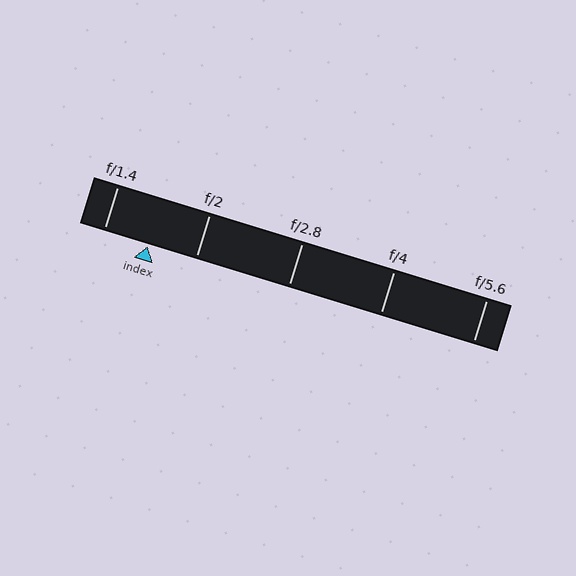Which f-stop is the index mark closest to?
The index mark is closest to f/1.4.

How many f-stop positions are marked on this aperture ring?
There are 5 f-stop positions marked.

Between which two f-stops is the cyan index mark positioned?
The index mark is between f/1.4 and f/2.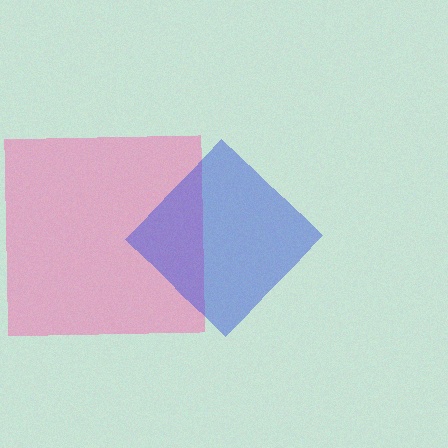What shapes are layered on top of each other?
The layered shapes are: a pink square, a blue diamond.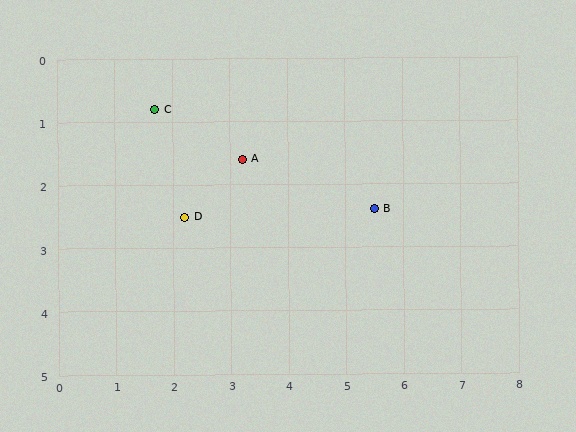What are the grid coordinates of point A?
Point A is at approximately (3.2, 1.6).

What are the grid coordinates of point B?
Point B is at approximately (5.5, 2.4).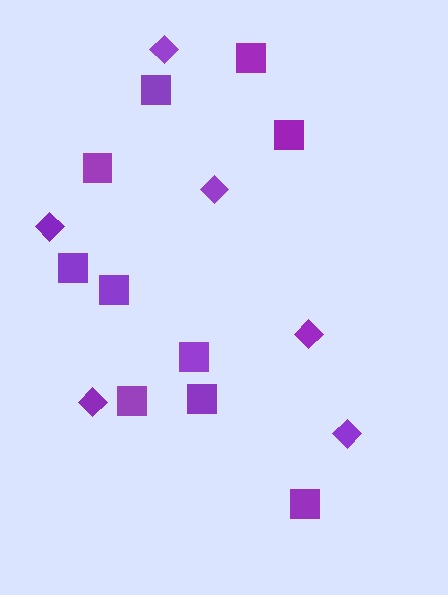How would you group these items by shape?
There are 2 groups: one group of squares (10) and one group of diamonds (6).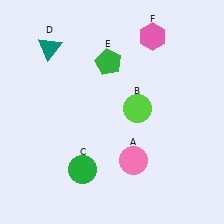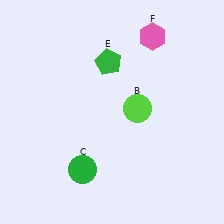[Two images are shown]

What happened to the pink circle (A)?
The pink circle (A) was removed in Image 2. It was in the bottom-right area of Image 1.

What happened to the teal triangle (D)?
The teal triangle (D) was removed in Image 2. It was in the top-left area of Image 1.